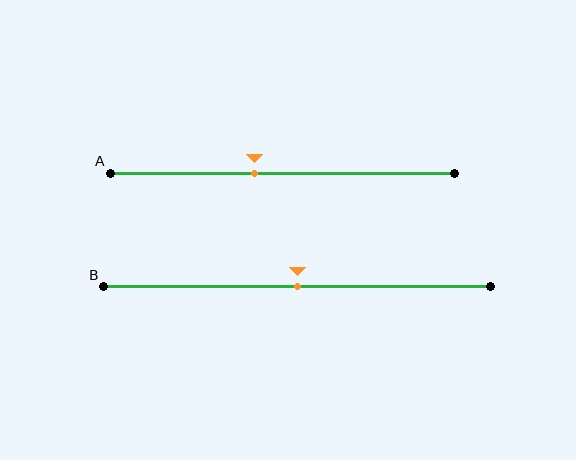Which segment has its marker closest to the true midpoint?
Segment B has its marker closest to the true midpoint.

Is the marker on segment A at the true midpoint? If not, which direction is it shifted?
No, the marker on segment A is shifted to the left by about 8% of the segment length.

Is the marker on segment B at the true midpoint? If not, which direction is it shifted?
Yes, the marker on segment B is at the true midpoint.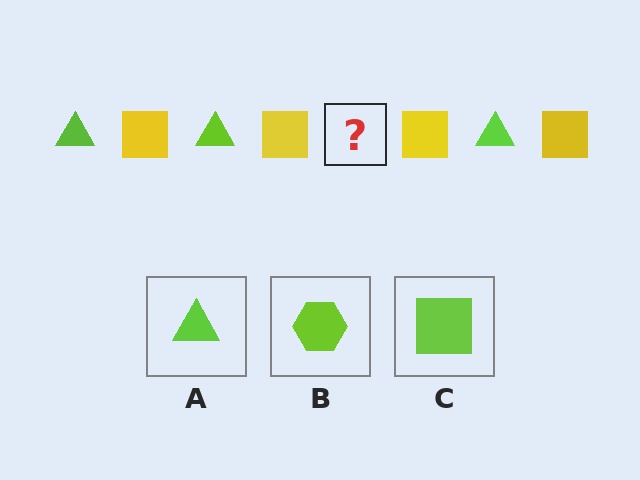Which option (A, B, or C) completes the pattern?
A.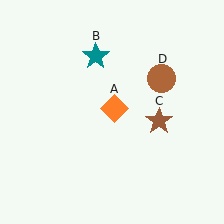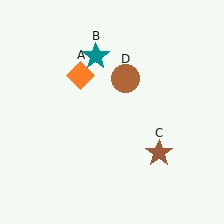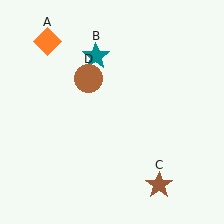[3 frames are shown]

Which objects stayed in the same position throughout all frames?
Teal star (object B) remained stationary.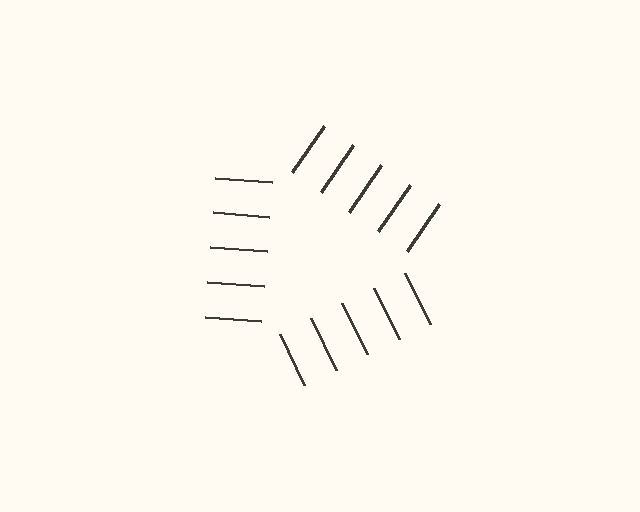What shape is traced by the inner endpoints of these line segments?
An illusory triangle — the line segments terminate on its edges but no continuous stroke is drawn.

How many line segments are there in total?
15 — 5 along each of the 3 edges.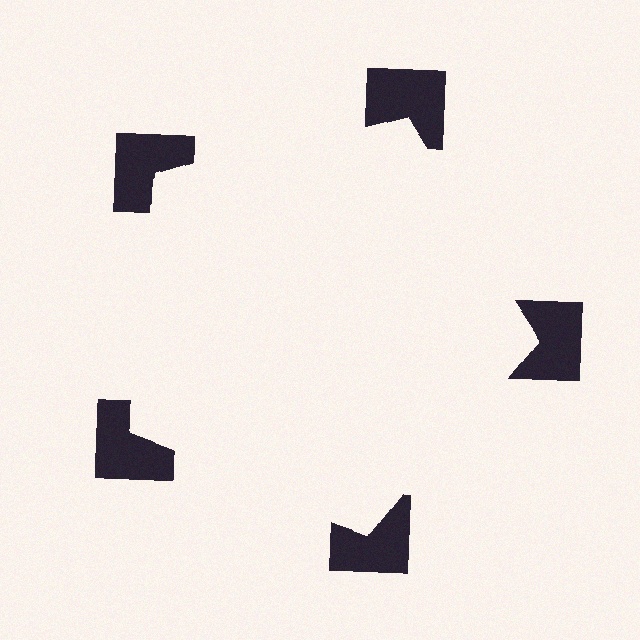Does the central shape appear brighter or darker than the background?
It typically appears slightly brighter than the background, even though no actual brightness change is drawn.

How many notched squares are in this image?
There are 5 — one at each vertex of the illusory pentagon.